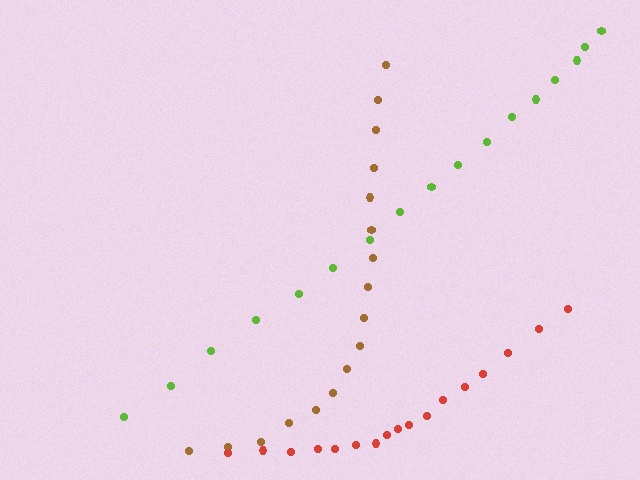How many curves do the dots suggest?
There are 3 distinct paths.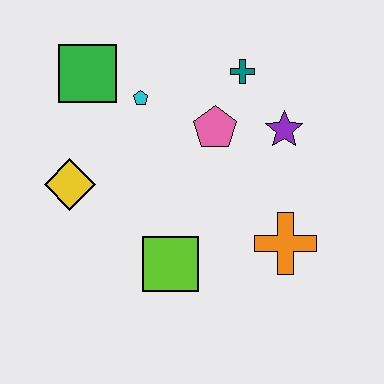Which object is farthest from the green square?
The orange cross is farthest from the green square.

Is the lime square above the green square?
No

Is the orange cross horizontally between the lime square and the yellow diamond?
No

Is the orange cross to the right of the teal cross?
Yes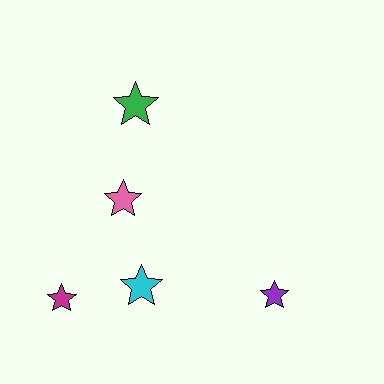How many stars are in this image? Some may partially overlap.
There are 5 stars.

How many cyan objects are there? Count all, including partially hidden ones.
There is 1 cyan object.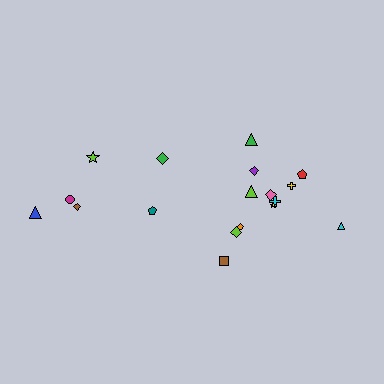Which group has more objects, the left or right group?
The right group.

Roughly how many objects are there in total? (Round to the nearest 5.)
Roughly 20 objects in total.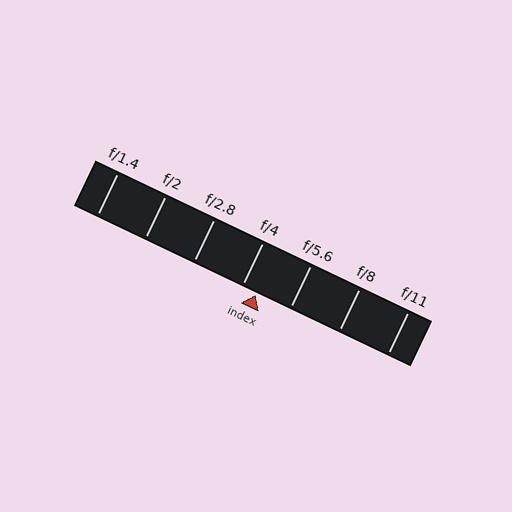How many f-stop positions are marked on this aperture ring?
There are 7 f-stop positions marked.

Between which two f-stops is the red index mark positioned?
The index mark is between f/4 and f/5.6.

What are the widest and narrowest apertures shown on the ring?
The widest aperture shown is f/1.4 and the narrowest is f/11.